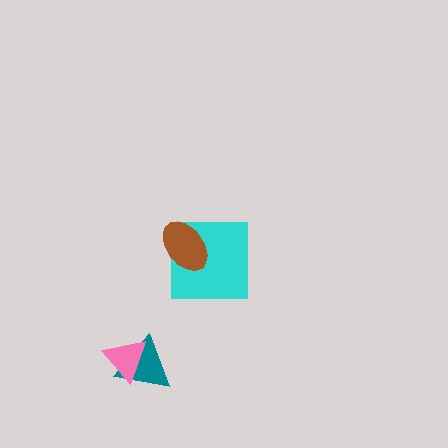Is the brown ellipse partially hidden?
No, no other shape covers it.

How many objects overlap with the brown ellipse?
1 object overlaps with the brown ellipse.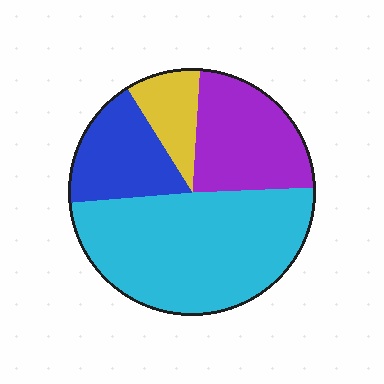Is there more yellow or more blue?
Blue.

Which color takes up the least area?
Yellow, at roughly 10%.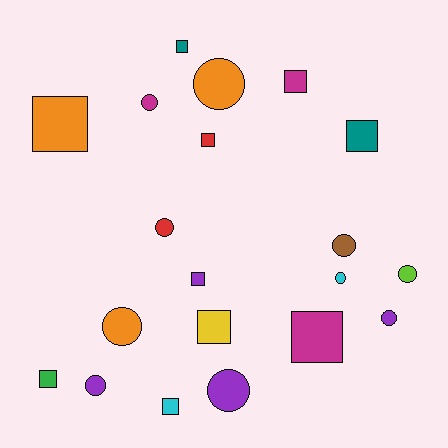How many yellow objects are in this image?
There is 1 yellow object.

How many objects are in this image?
There are 20 objects.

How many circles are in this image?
There are 10 circles.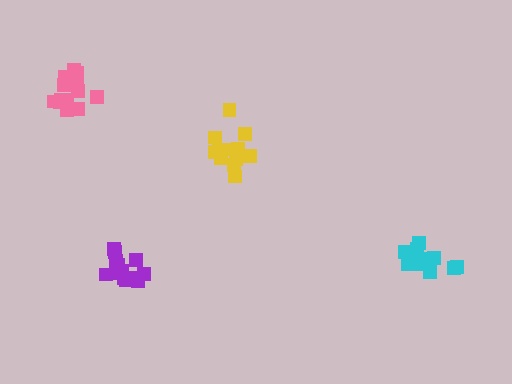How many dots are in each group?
Group 1: 11 dots, Group 2: 12 dots, Group 3: 14 dots, Group 4: 15 dots (52 total).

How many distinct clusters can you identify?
There are 4 distinct clusters.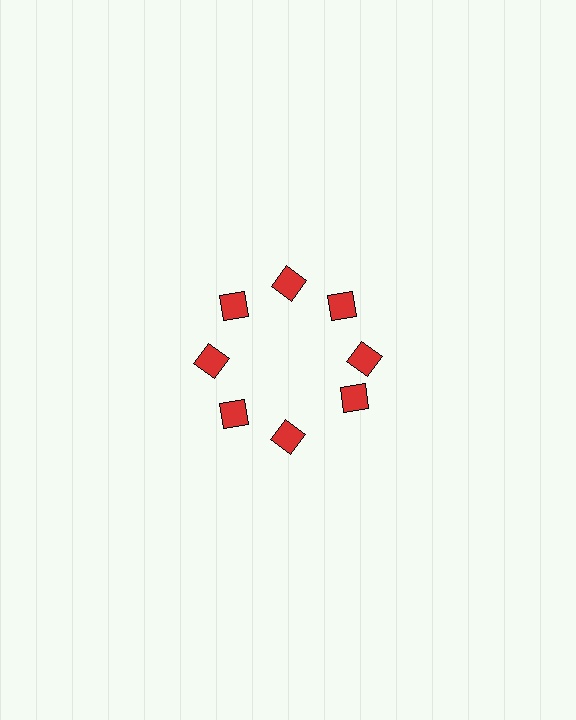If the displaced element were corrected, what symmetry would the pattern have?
It would have 8-fold rotational symmetry — the pattern would map onto itself every 45 degrees.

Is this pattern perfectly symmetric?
No. The 8 red diamonds are arranged in a ring, but one element near the 4 o'clock position is rotated out of alignment along the ring, breaking the 8-fold rotational symmetry.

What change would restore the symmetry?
The symmetry would be restored by rotating it back into even spacing with its neighbors so that all 8 diamonds sit at equal angles and equal distance from the center.